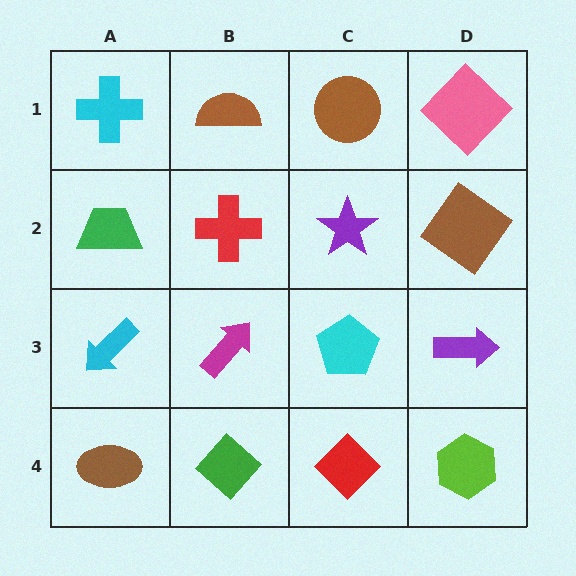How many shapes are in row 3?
4 shapes.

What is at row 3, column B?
A magenta arrow.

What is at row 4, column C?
A red diamond.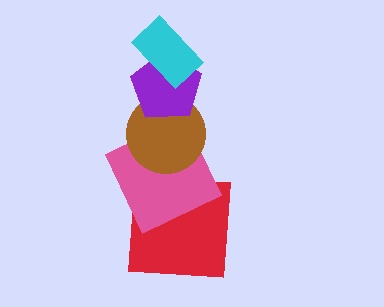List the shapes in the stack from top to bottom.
From top to bottom: the cyan rectangle, the purple pentagon, the brown circle, the pink square, the red square.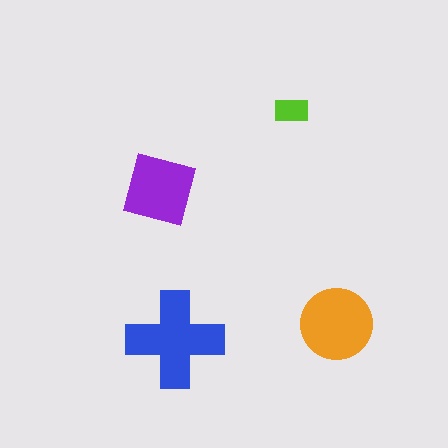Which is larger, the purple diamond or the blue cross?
The blue cross.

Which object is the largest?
The blue cross.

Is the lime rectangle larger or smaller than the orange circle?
Smaller.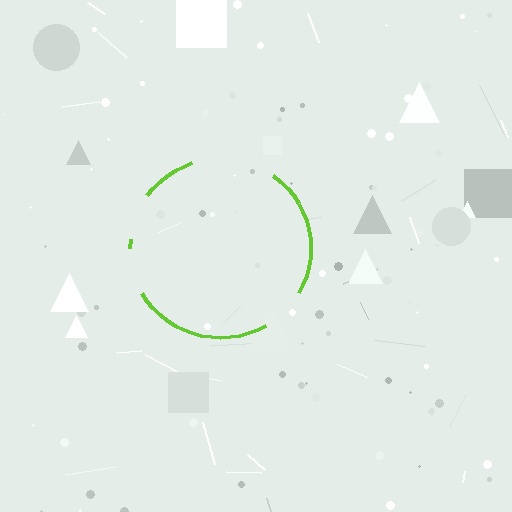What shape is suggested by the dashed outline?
The dashed outline suggests a circle.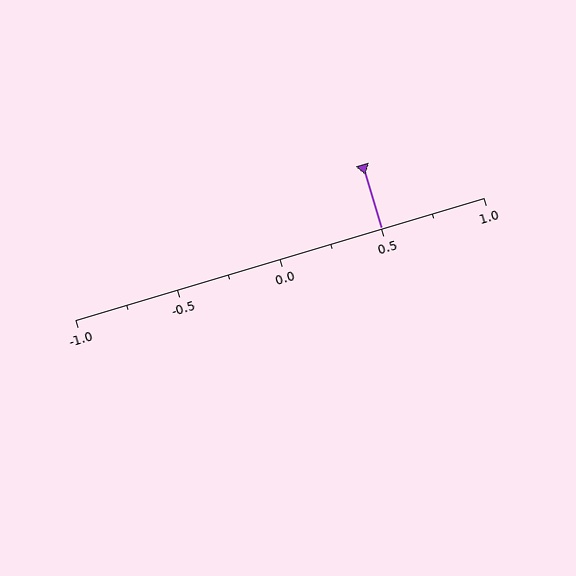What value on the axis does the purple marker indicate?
The marker indicates approximately 0.5.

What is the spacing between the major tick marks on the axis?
The major ticks are spaced 0.5 apart.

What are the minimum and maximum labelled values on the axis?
The axis runs from -1.0 to 1.0.